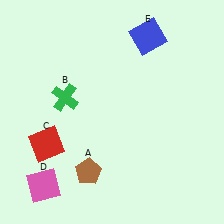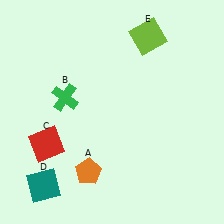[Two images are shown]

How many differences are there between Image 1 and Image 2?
There are 3 differences between the two images.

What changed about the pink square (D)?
In Image 1, D is pink. In Image 2, it changed to teal.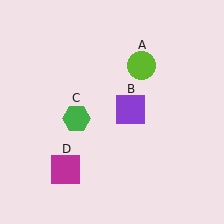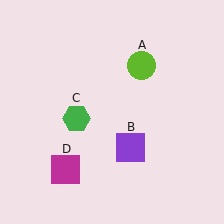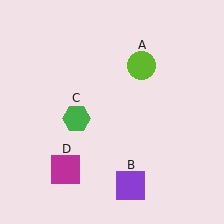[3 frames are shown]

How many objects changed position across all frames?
1 object changed position: purple square (object B).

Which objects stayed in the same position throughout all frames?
Lime circle (object A) and green hexagon (object C) and magenta square (object D) remained stationary.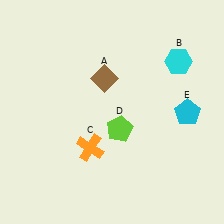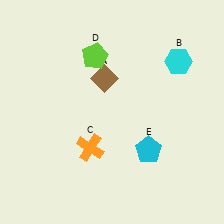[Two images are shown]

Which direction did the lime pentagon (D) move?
The lime pentagon (D) moved up.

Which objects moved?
The objects that moved are: the lime pentagon (D), the cyan pentagon (E).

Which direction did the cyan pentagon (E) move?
The cyan pentagon (E) moved left.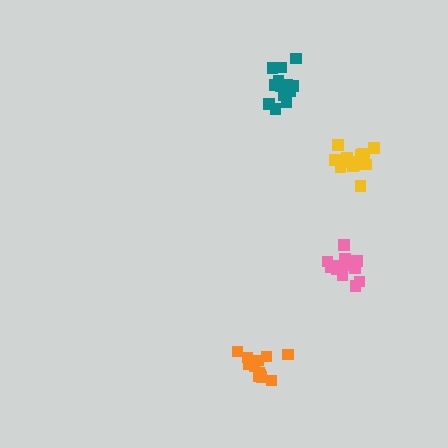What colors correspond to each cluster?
The clusters are colored: orange, pink, yellow, teal.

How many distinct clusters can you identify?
There are 4 distinct clusters.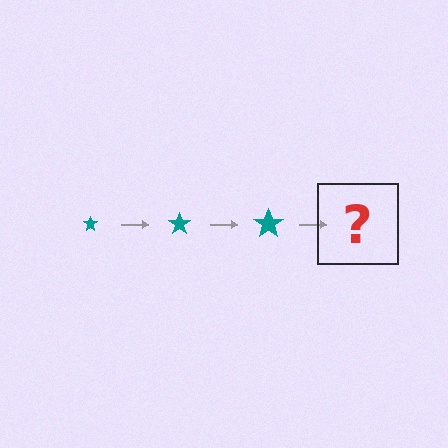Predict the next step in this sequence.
The next step is a teal star, larger than the previous one.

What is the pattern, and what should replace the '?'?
The pattern is that the star gets progressively larger each step. The '?' should be a teal star, larger than the previous one.